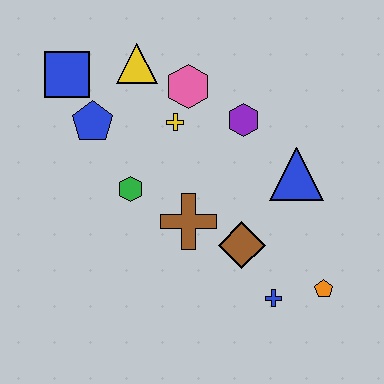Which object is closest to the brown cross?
The brown diamond is closest to the brown cross.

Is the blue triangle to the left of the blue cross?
No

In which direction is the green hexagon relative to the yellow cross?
The green hexagon is below the yellow cross.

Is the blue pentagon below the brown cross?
No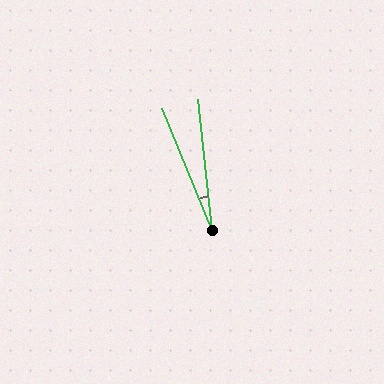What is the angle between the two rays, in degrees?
Approximately 16 degrees.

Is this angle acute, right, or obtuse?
It is acute.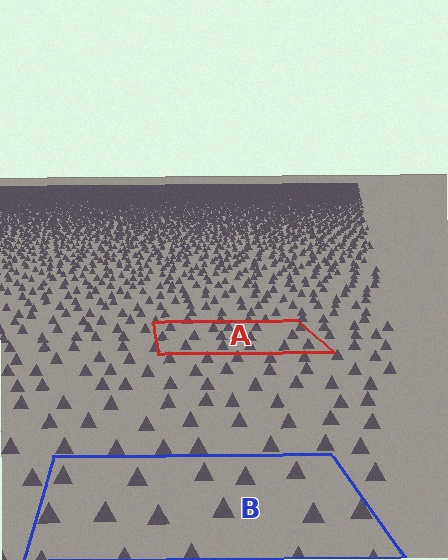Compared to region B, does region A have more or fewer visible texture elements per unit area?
Region A has more texture elements per unit area — they are packed more densely because it is farther away.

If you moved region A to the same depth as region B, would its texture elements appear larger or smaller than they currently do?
They would appear larger. At a closer depth, the same texture elements are projected at a bigger on-screen size.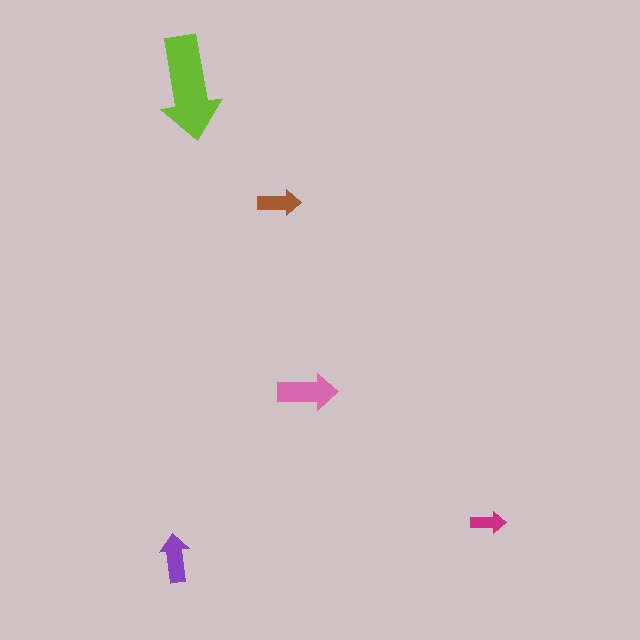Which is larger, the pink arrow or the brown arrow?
The pink one.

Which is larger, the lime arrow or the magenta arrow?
The lime one.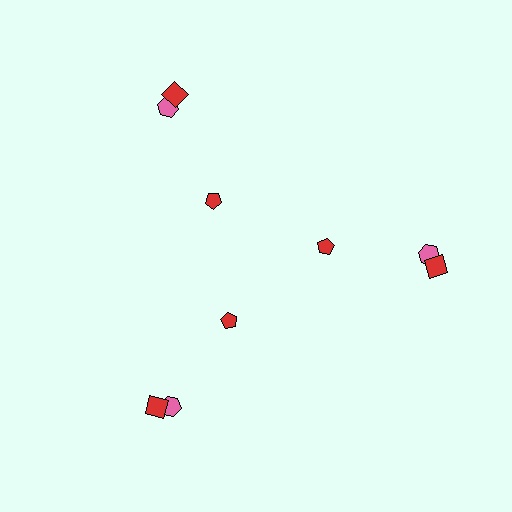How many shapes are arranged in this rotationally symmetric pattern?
There are 9 shapes, arranged in 3 groups of 3.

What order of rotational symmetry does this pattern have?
This pattern has 3-fold rotational symmetry.